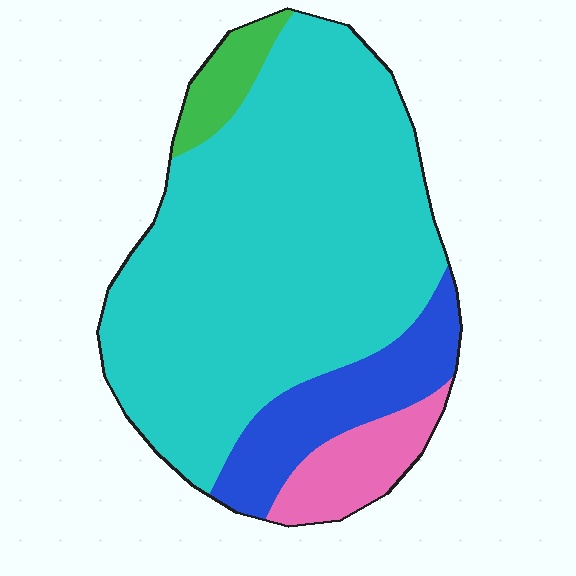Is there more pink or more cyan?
Cyan.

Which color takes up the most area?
Cyan, at roughly 70%.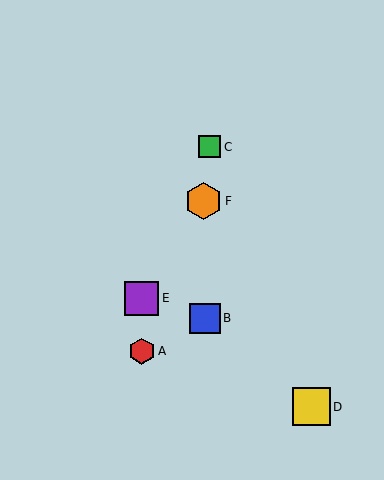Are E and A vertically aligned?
Yes, both are at x≈142.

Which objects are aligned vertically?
Objects A, E are aligned vertically.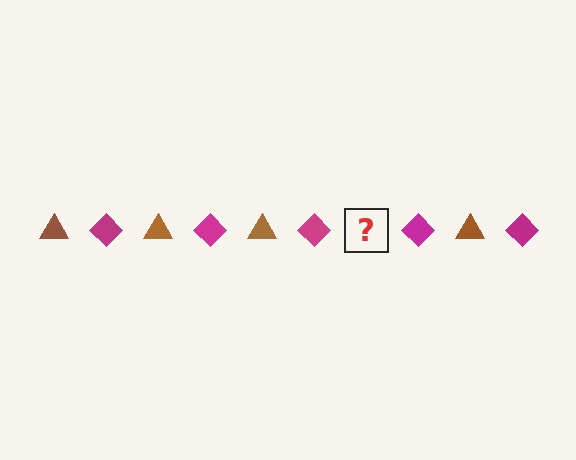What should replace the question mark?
The question mark should be replaced with a brown triangle.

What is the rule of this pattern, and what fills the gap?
The rule is that the pattern alternates between brown triangle and magenta diamond. The gap should be filled with a brown triangle.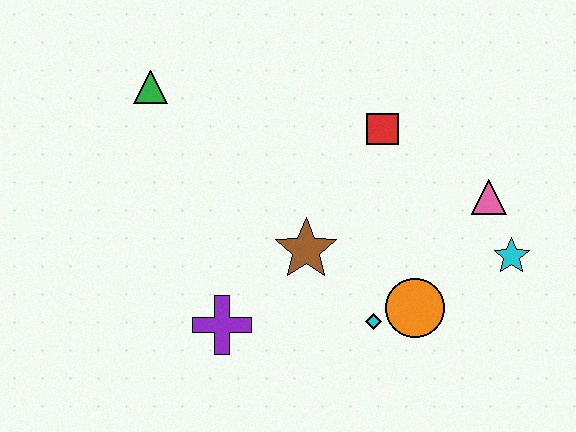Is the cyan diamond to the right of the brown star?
Yes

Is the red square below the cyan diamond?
No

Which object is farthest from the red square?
The purple cross is farthest from the red square.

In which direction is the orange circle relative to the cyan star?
The orange circle is to the left of the cyan star.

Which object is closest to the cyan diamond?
The orange circle is closest to the cyan diamond.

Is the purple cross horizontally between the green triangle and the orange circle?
Yes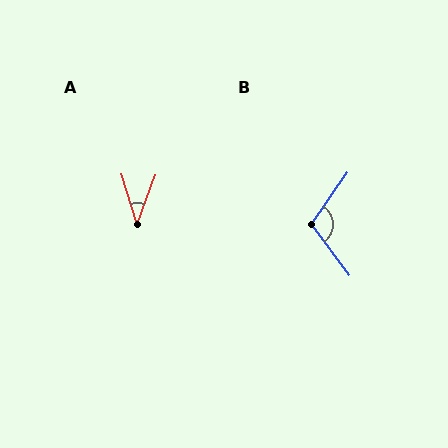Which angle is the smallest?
A, at approximately 38 degrees.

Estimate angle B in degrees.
Approximately 109 degrees.